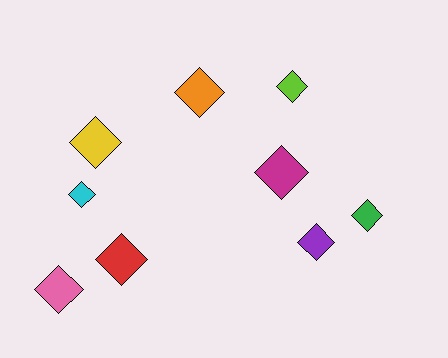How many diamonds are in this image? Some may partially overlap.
There are 9 diamonds.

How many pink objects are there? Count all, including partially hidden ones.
There is 1 pink object.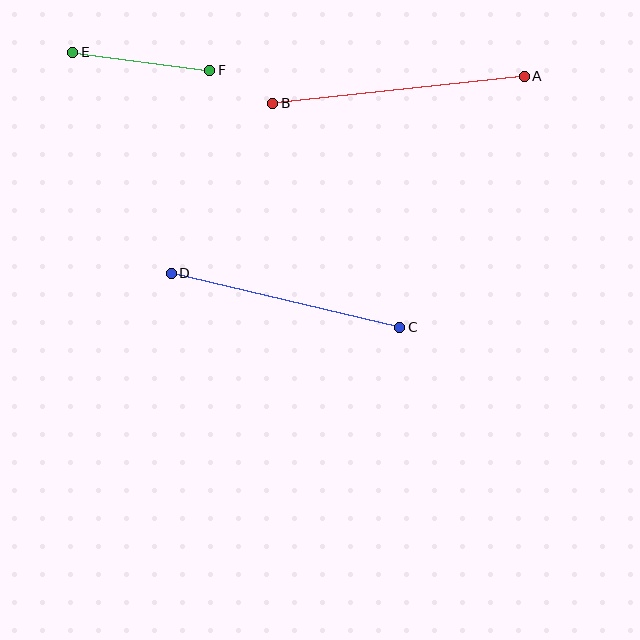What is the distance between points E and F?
The distance is approximately 138 pixels.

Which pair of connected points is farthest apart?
Points A and B are farthest apart.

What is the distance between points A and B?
The distance is approximately 253 pixels.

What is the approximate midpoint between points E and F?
The midpoint is at approximately (141, 61) pixels.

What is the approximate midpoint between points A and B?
The midpoint is at approximately (398, 90) pixels.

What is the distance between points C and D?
The distance is approximately 235 pixels.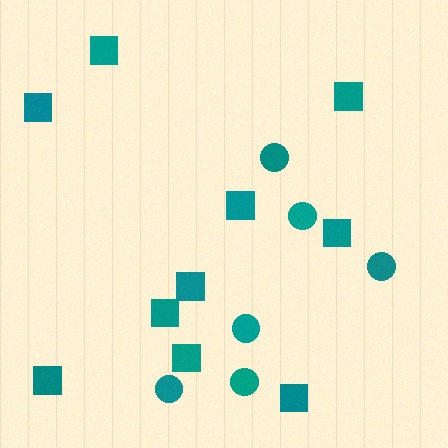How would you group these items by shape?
There are 2 groups: one group of circles (6) and one group of squares (10).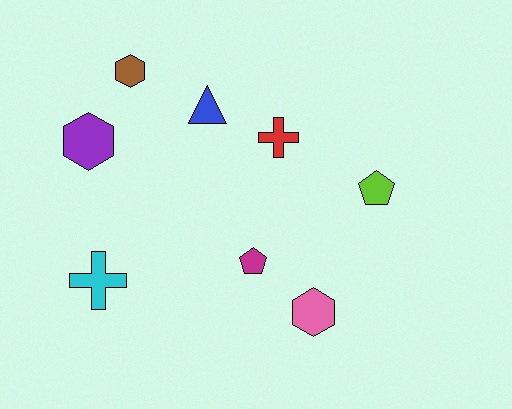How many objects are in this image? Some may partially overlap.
There are 8 objects.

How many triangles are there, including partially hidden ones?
There is 1 triangle.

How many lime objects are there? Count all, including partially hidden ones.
There is 1 lime object.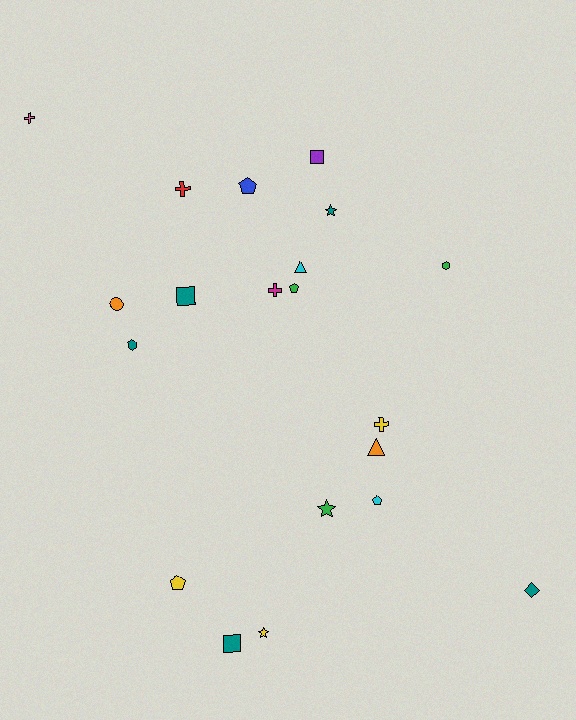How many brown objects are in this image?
There are no brown objects.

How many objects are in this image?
There are 20 objects.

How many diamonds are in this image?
There is 1 diamond.